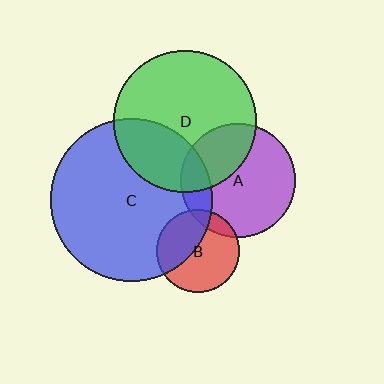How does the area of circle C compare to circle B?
Approximately 3.8 times.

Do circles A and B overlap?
Yes.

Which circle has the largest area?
Circle C (blue).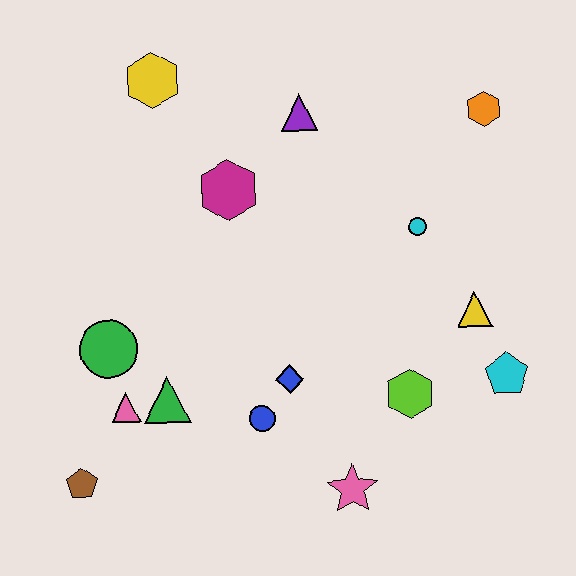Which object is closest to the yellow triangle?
The cyan pentagon is closest to the yellow triangle.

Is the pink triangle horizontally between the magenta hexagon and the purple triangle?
No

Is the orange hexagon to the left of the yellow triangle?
No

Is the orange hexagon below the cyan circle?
No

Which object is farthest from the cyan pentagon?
The yellow hexagon is farthest from the cyan pentagon.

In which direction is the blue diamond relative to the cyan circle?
The blue diamond is below the cyan circle.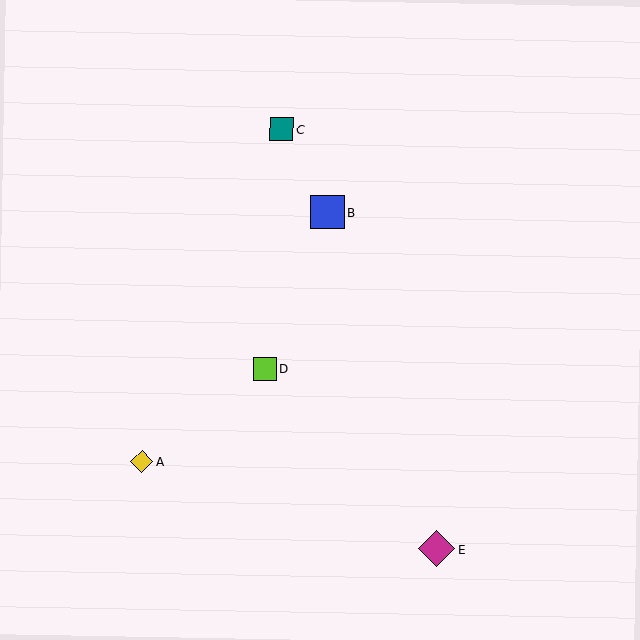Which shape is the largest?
The magenta diamond (labeled E) is the largest.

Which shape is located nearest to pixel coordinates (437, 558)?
The magenta diamond (labeled E) at (436, 549) is nearest to that location.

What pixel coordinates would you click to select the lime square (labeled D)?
Click at (265, 369) to select the lime square D.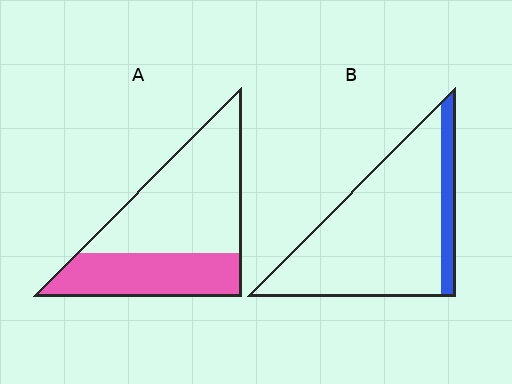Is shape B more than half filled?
No.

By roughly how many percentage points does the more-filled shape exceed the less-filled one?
By roughly 25 percentage points (A over B).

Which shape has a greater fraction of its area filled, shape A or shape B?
Shape A.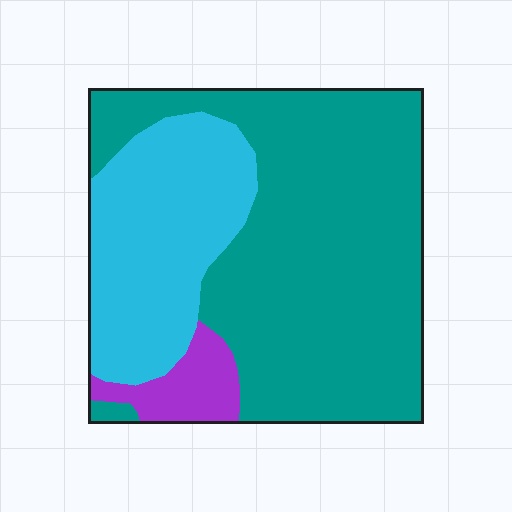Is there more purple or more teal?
Teal.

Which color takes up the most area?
Teal, at roughly 65%.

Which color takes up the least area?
Purple, at roughly 5%.